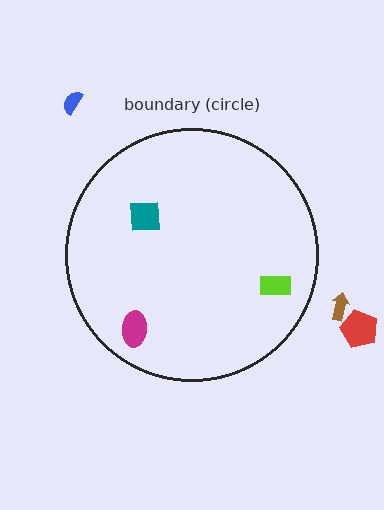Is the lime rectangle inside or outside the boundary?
Inside.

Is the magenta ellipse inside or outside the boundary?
Inside.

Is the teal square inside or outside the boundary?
Inside.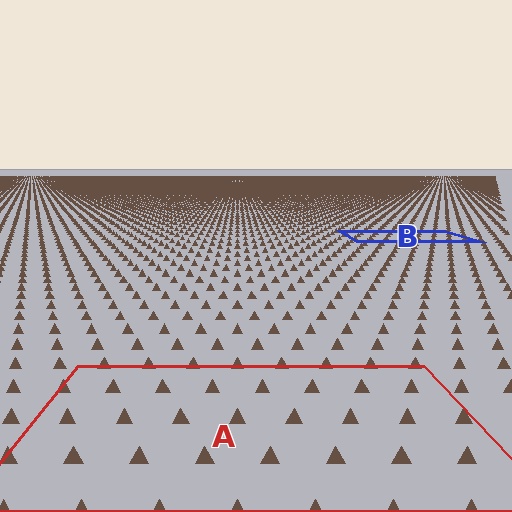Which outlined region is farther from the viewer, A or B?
Region B is farther from the viewer — the texture elements inside it appear smaller and more densely packed.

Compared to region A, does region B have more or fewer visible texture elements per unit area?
Region B has more texture elements per unit area — they are packed more densely because it is farther away.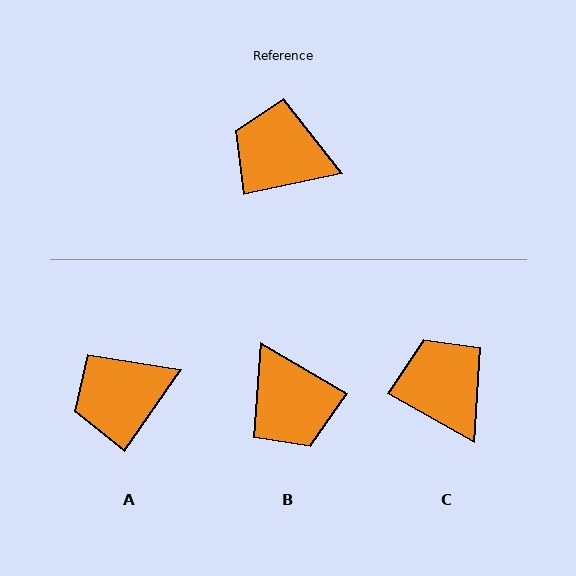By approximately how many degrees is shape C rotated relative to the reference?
Approximately 42 degrees clockwise.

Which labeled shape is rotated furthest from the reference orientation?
B, about 138 degrees away.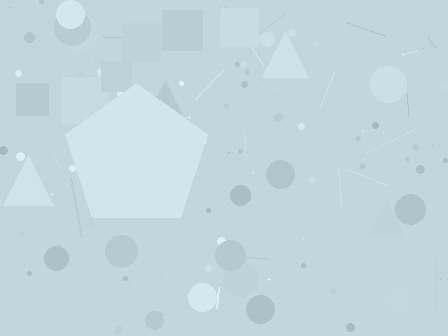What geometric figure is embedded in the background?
A pentagon is embedded in the background.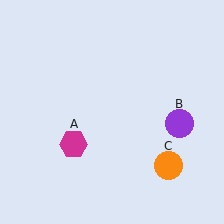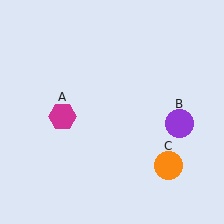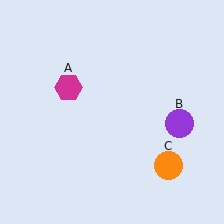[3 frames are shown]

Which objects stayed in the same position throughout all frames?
Purple circle (object B) and orange circle (object C) remained stationary.